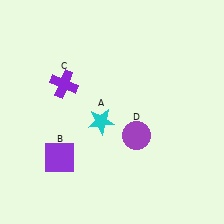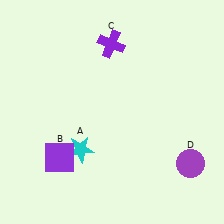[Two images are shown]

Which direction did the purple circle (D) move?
The purple circle (D) moved right.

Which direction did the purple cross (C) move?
The purple cross (C) moved right.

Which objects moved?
The objects that moved are: the cyan star (A), the purple cross (C), the purple circle (D).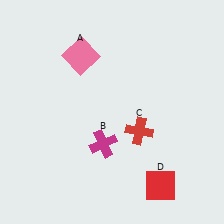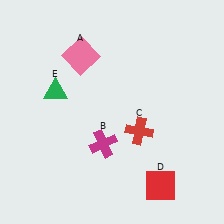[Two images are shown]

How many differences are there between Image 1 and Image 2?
There is 1 difference between the two images.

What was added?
A green triangle (E) was added in Image 2.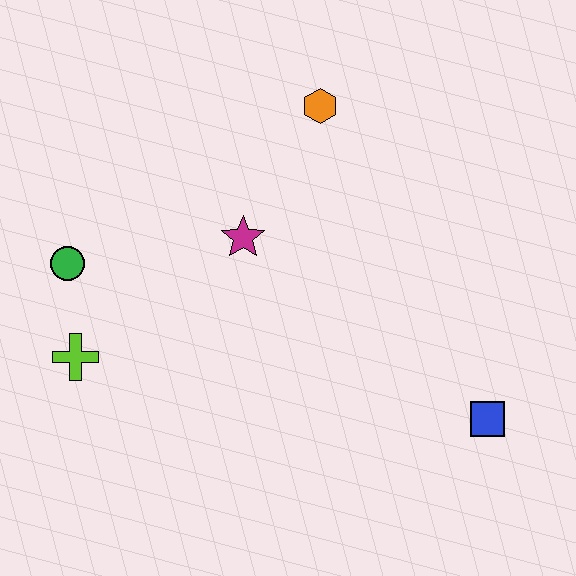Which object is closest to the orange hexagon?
The magenta star is closest to the orange hexagon.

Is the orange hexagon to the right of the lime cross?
Yes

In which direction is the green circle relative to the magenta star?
The green circle is to the left of the magenta star.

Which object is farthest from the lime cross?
The blue square is farthest from the lime cross.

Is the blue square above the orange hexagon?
No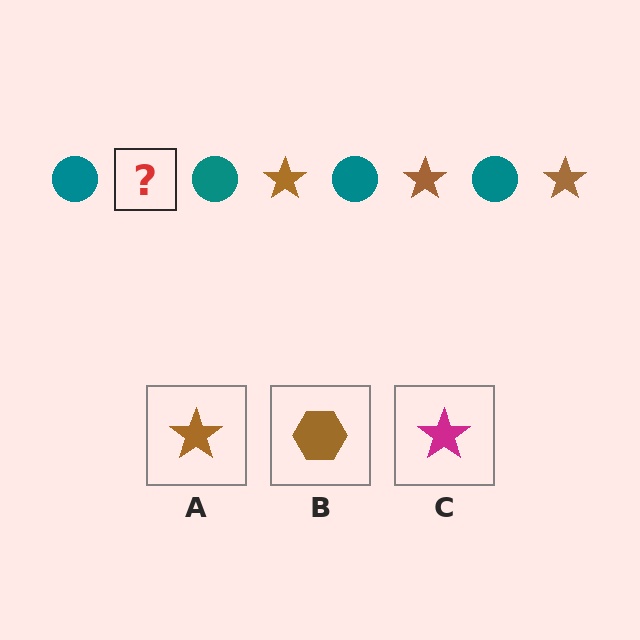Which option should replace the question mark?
Option A.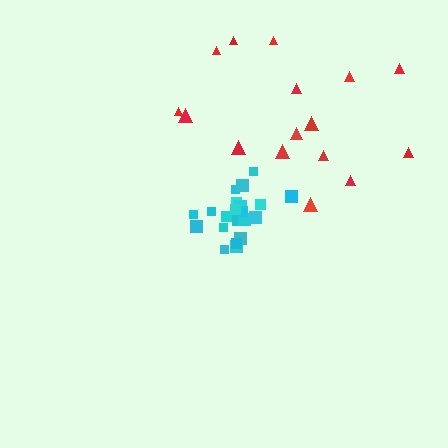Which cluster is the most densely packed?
Cyan.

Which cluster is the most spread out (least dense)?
Red.